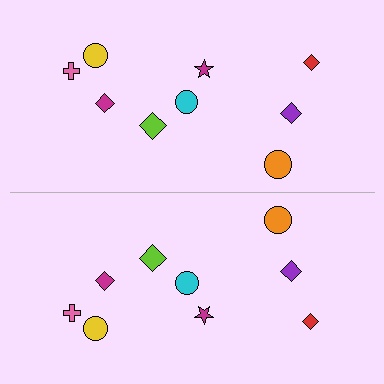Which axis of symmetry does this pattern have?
The pattern has a horizontal axis of symmetry running through the center of the image.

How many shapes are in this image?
There are 18 shapes in this image.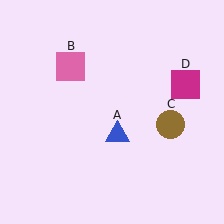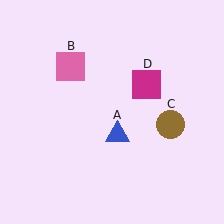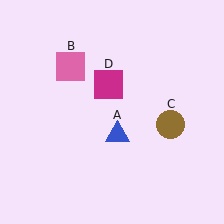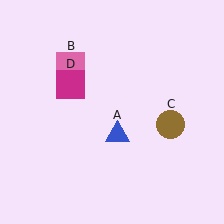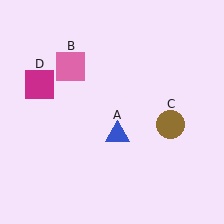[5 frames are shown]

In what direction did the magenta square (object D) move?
The magenta square (object D) moved left.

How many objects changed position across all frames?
1 object changed position: magenta square (object D).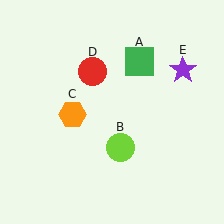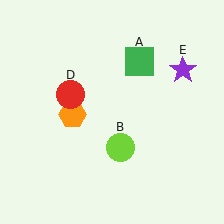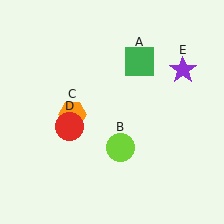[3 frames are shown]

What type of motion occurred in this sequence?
The red circle (object D) rotated counterclockwise around the center of the scene.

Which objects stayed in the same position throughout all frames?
Green square (object A) and lime circle (object B) and orange hexagon (object C) and purple star (object E) remained stationary.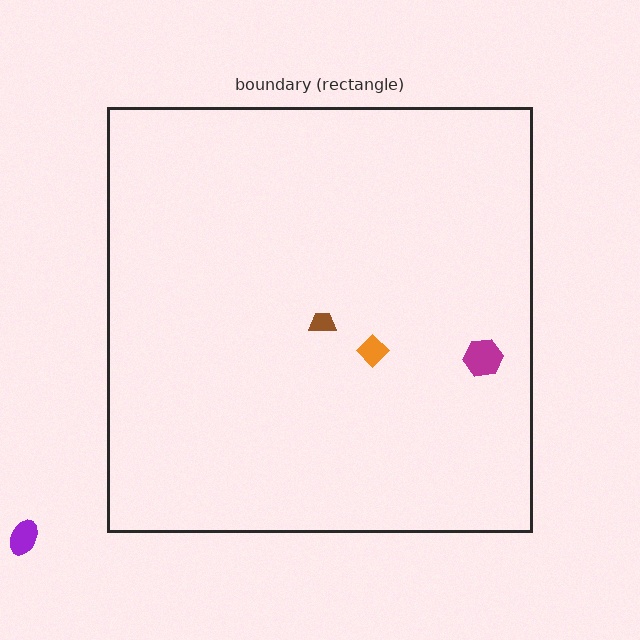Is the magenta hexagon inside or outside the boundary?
Inside.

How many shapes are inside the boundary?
3 inside, 1 outside.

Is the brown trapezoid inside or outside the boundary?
Inside.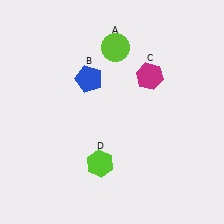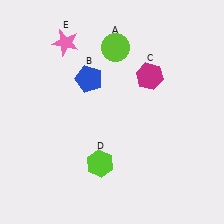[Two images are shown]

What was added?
A pink star (E) was added in Image 2.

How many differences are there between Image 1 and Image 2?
There is 1 difference between the two images.